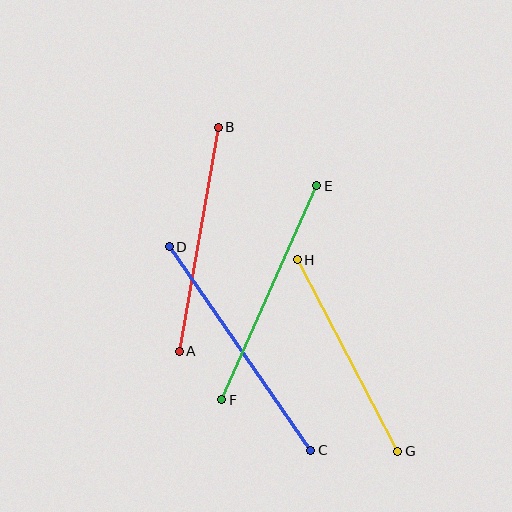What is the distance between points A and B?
The distance is approximately 228 pixels.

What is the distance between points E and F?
The distance is approximately 234 pixels.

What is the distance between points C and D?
The distance is approximately 248 pixels.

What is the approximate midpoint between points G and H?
The midpoint is at approximately (347, 356) pixels.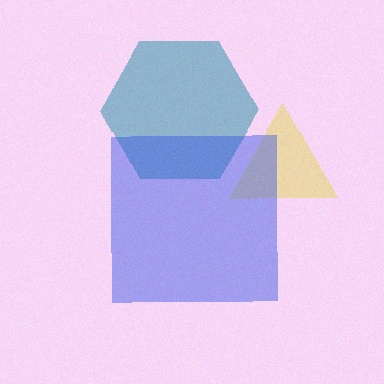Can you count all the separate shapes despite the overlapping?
Yes, there are 3 separate shapes.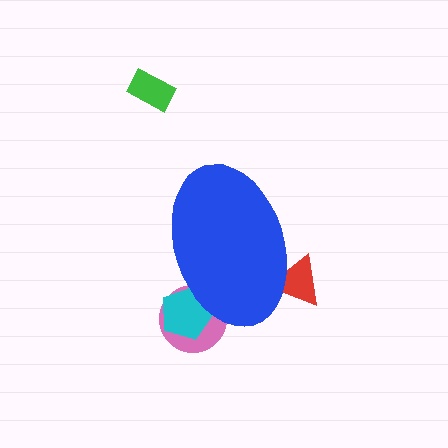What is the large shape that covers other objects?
A blue ellipse.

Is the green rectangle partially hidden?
No, the green rectangle is fully visible.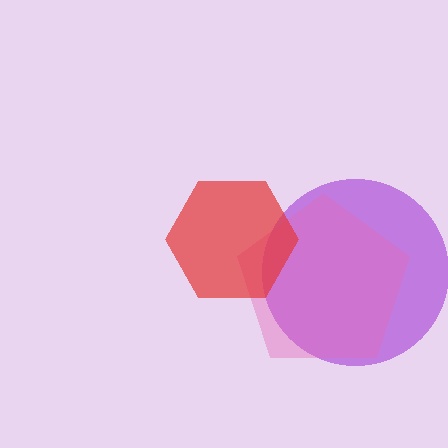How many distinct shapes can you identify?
There are 3 distinct shapes: a purple circle, a pink pentagon, a red hexagon.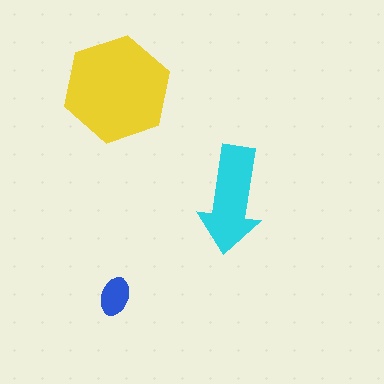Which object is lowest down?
The blue ellipse is bottommost.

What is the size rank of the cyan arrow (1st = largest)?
2nd.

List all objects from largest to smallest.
The yellow hexagon, the cyan arrow, the blue ellipse.